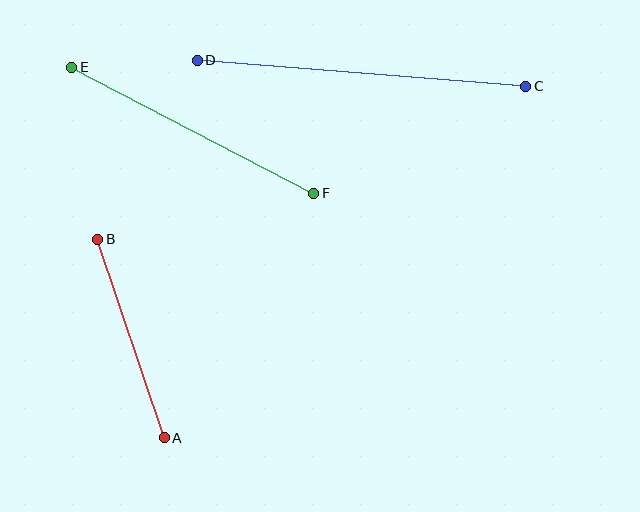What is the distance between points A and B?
The distance is approximately 210 pixels.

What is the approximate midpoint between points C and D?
The midpoint is at approximately (362, 73) pixels.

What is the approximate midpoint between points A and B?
The midpoint is at approximately (131, 339) pixels.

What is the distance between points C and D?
The distance is approximately 330 pixels.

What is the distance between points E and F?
The distance is approximately 273 pixels.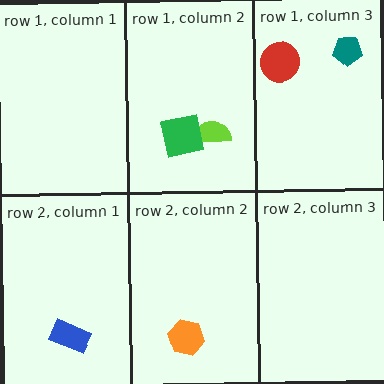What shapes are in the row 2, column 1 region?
The blue rectangle.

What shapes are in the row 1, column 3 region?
The red circle, the teal pentagon.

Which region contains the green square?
The row 1, column 2 region.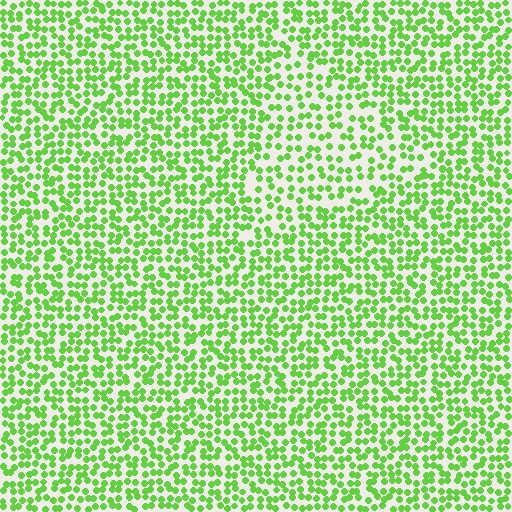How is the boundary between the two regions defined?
The boundary is defined by a change in element density (approximately 1.5x ratio). All elements are the same color, size, and shape.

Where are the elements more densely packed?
The elements are more densely packed outside the triangle boundary.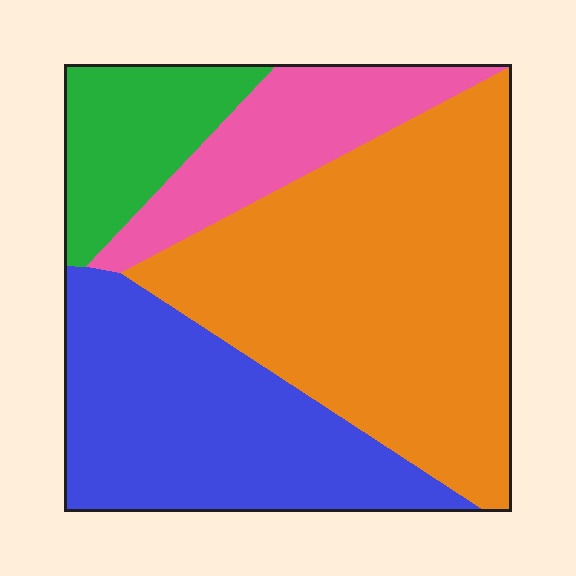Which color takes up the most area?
Orange, at roughly 45%.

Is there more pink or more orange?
Orange.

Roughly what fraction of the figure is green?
Green covers around 10% of the figure.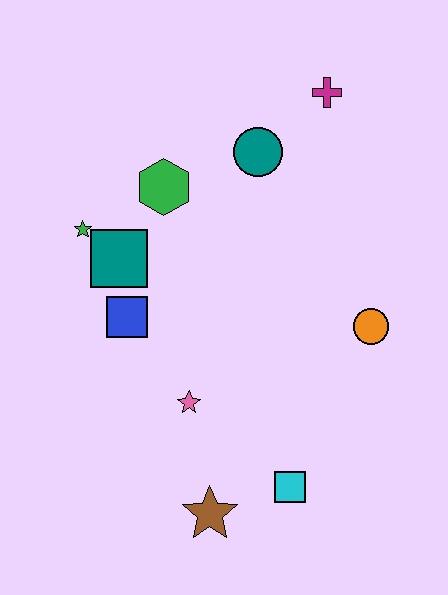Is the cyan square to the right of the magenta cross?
No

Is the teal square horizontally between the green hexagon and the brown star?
No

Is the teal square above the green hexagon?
No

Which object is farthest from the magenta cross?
The brown star is farthest from the magenta cross.